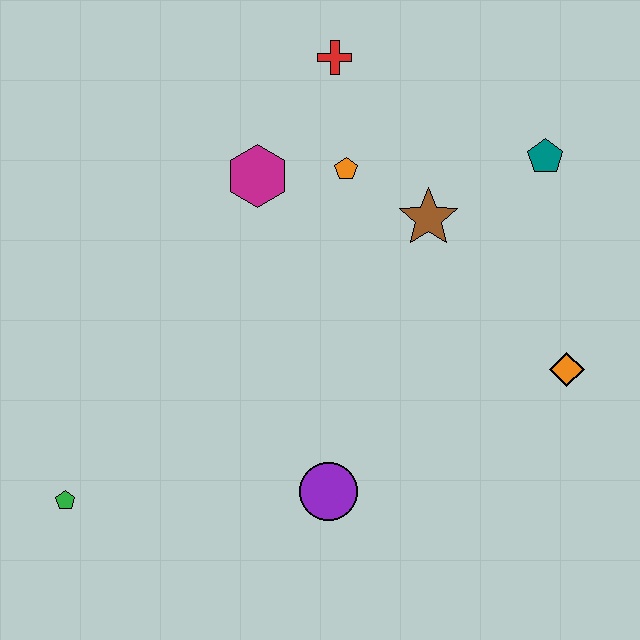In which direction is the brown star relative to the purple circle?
The brown star is above the purple circle.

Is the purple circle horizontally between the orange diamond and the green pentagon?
Yes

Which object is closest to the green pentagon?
The purple circle is closest to the green pentagon.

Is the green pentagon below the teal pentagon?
Yes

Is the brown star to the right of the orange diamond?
No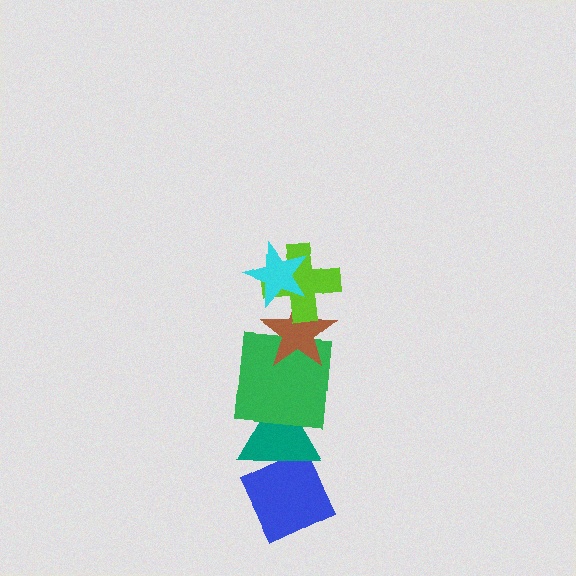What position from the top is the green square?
The green square is 4th from the top.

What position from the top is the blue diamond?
The blue diamond is 6th from the top.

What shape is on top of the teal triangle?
The green square is on top of the teal triangle.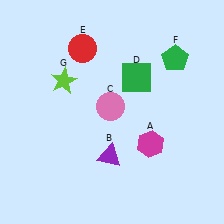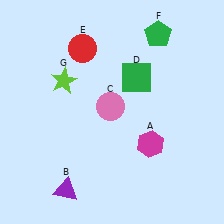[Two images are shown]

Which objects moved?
The objects that moved are: the purple triangle (B), the green pentagon (F).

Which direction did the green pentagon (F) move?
The green pentagon (F) moved up.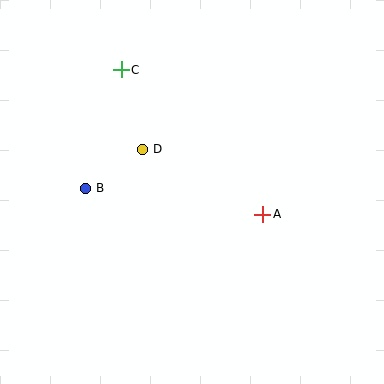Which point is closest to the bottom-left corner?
Point B is closest to the bottom-left corner.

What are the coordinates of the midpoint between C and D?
The midpoint between C and D is at (132, 110).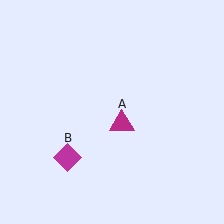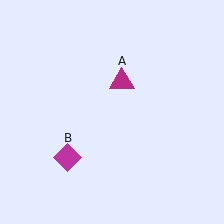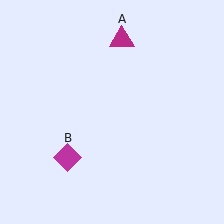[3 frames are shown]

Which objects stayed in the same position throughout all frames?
Magenta diamond (object B) remained stationary.